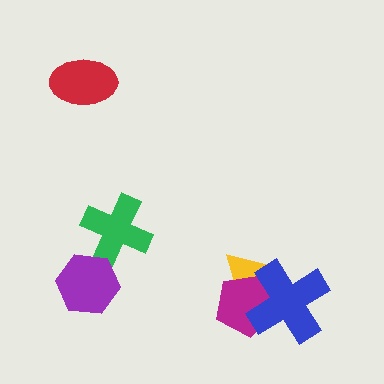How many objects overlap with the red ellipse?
0 objects overlap with the red ellipse.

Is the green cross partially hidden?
No, no other shape covers it.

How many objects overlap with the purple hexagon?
0 objects overlap with the purple hexagon.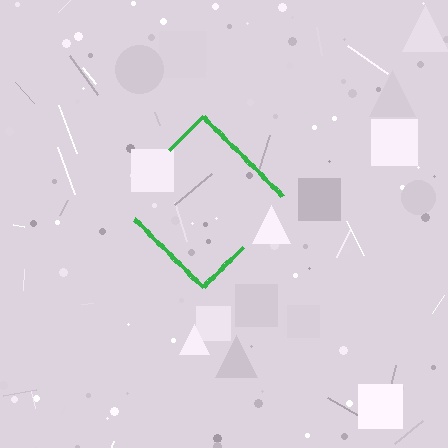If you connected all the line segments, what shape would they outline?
They would outline a diamond.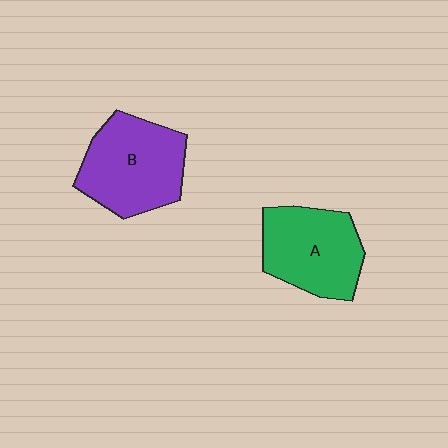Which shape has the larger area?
Shape B (purple).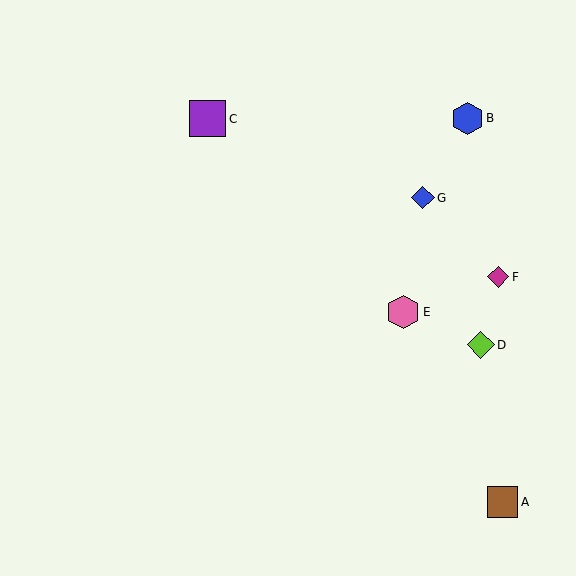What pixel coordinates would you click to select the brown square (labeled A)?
Click at (503, 502) to select the brown square A.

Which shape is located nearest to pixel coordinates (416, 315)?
The pink hexagon (labeled E) at (403, 312) is nearest to that location.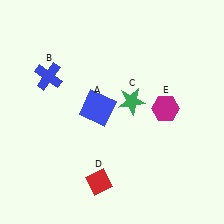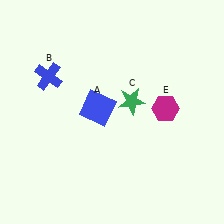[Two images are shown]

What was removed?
The red diamond (D) was removed in Image 2.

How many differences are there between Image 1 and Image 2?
There is 1 difference between the two images.